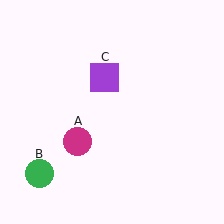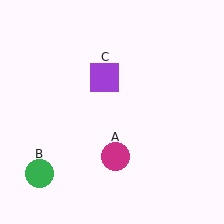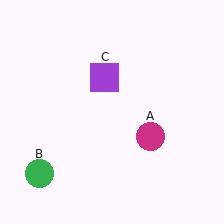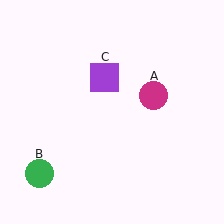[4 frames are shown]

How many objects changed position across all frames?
1 object changed position: magenta circle (object A).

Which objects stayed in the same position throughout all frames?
Green circle (object B) and purple square (object C) remained stationary.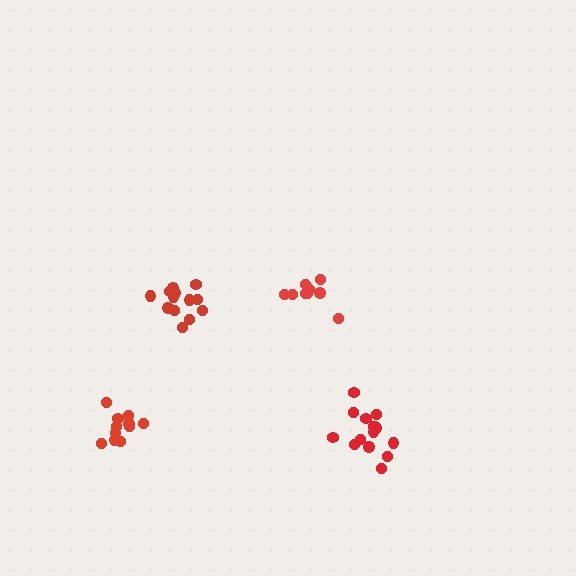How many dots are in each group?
Group 1: 15 dots, Group 2: 12 dots, Group 3: 13 dots, Group 4: 9 dots (49 total).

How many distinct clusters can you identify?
There are 4 distinct clusters.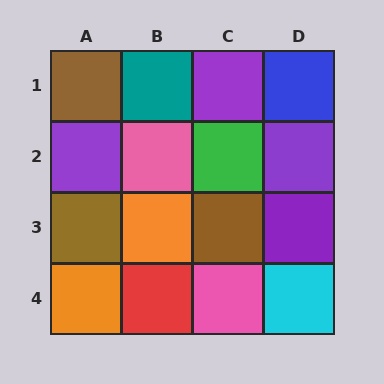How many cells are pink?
2 cells are pink.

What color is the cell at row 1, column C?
Purple.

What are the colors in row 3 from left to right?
Brown, orange, brown, purple.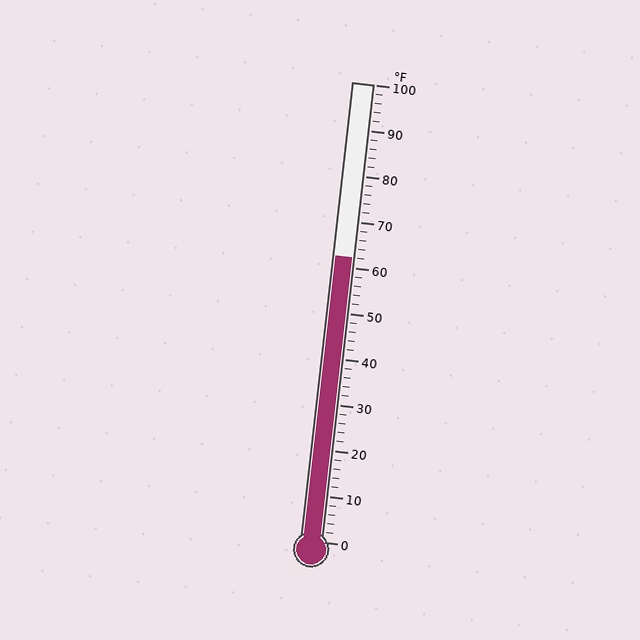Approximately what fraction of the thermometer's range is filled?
The thermometer is filled to approximately 60% of its range.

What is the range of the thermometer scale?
The thermometer scale ranges from 0°F to 100°F.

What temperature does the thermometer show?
The thermometer shows approximately 62°F.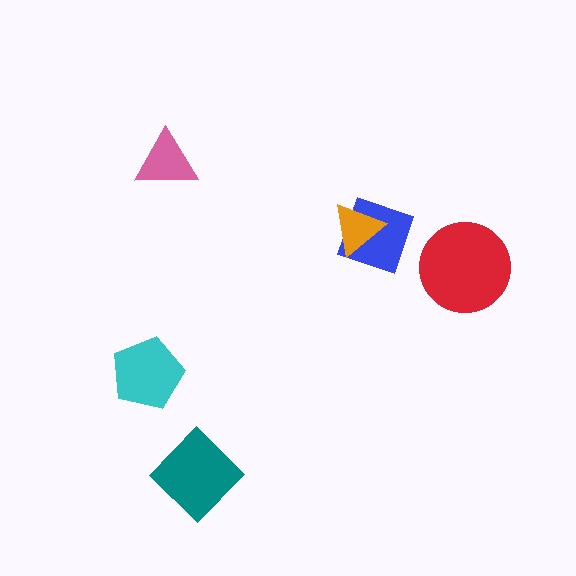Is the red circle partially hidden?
No, no other shape covers it.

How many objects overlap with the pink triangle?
0 objects overlap with the pink triangle.